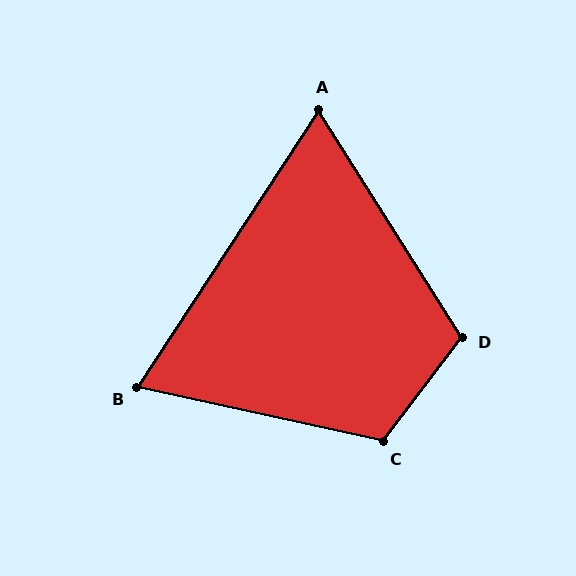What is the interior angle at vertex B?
Approximately 69 degrees (acute).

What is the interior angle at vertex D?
Approximately 111 degrees (obtuse).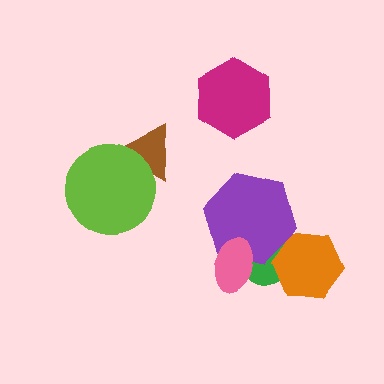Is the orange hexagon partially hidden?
Yes, it is partially covered by another shape.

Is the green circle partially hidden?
Yes, it is partially covered by another shape.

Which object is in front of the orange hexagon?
The purple hexagon is in front of the orange hexagon.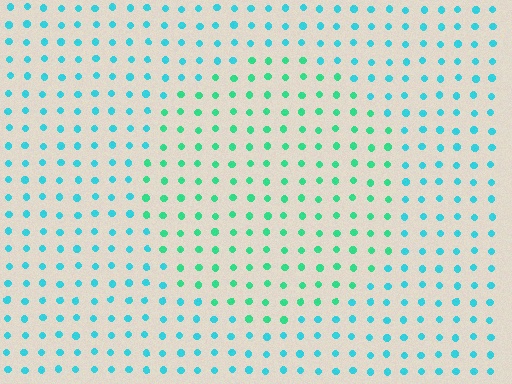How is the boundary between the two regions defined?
The boundary is defined purely by a slight shift in hue (about 34 degrees). Spacing, size, and orientation are identical on both sides.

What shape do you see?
I see a circle.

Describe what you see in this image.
The image is filled with small cyan elements in a uniform arrangement. A circle-shaped region is visible where the elements are tinted to a slightly different hue, forming a subtle color boundary.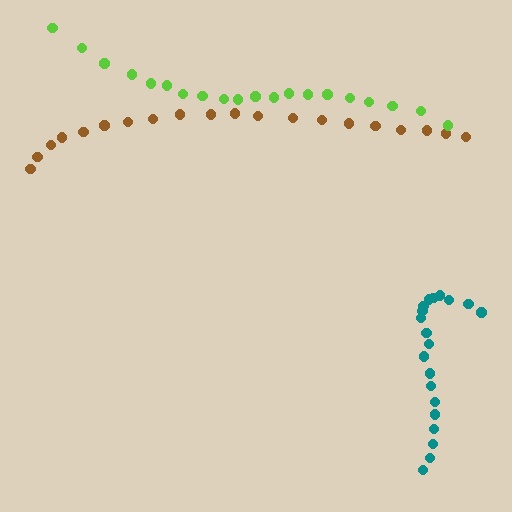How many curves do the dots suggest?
There are 3 distinct paths.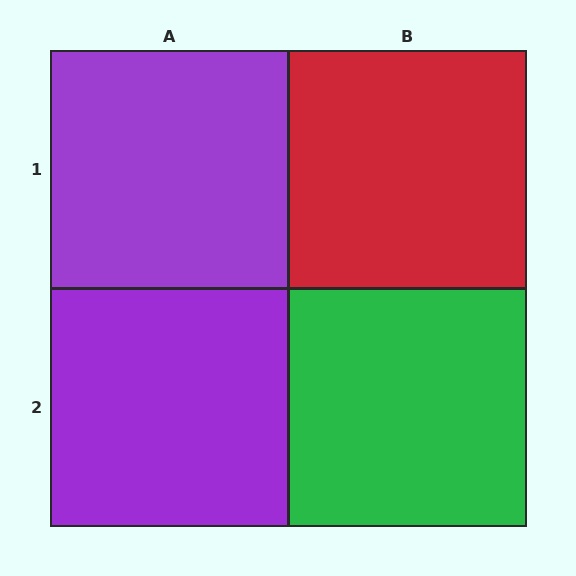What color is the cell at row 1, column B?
Red.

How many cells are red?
1 cell is red.